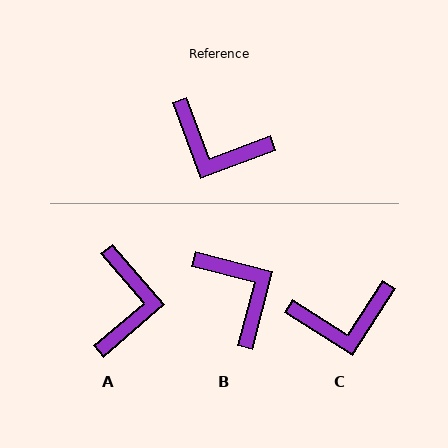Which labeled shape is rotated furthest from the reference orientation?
B, about 145 degrees away.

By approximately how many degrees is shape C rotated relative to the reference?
Approximately 37 degrees counter-clockwise.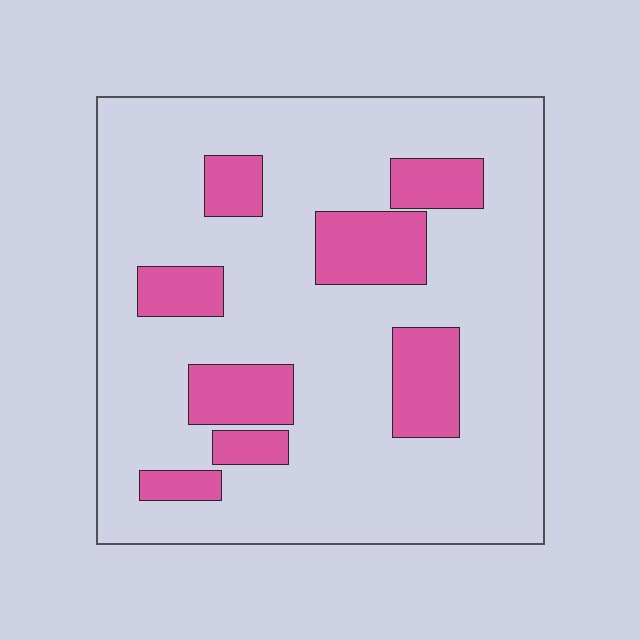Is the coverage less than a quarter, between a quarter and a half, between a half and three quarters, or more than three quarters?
Less than a quarter.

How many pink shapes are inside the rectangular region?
8.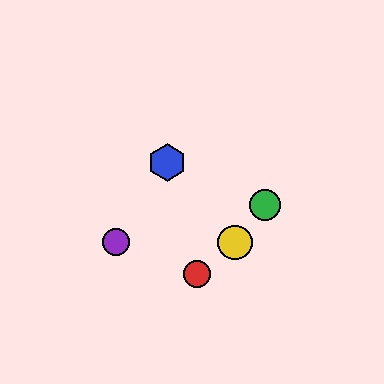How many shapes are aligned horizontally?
2 shapes (the yellow circle, the purple circle) are aligned horizontally.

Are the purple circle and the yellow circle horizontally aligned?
Yes, both are at y≈242.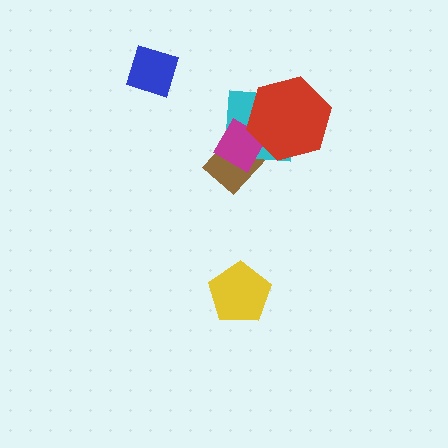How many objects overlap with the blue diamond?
0 objects overlap with the blue diamond.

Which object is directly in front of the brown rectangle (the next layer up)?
The cyan square is directly in front of the brown rectangle.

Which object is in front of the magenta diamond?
The red hexagon is in front of the magenta diamond.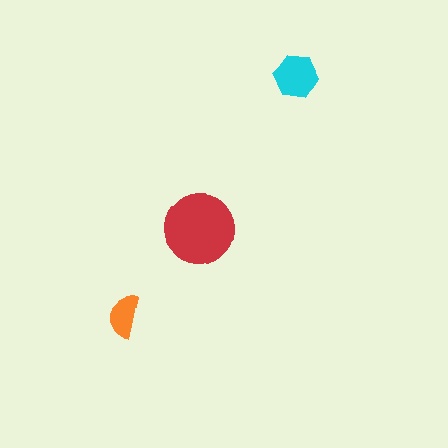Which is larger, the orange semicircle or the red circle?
The red circle.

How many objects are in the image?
There are 3 objects in the image.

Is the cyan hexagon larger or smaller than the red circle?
Smaller.